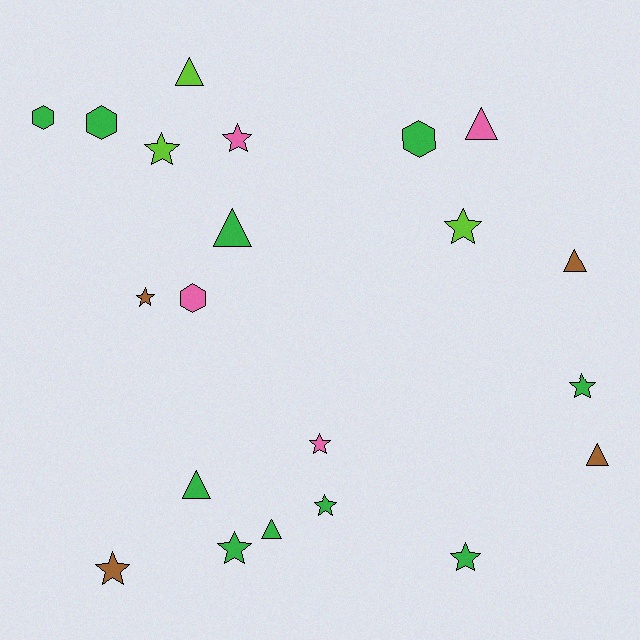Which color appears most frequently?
Green, with 10 objects.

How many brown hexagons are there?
There are no brown hexagons.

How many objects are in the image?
There are 21 objects.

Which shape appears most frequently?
Star, with 10 objects.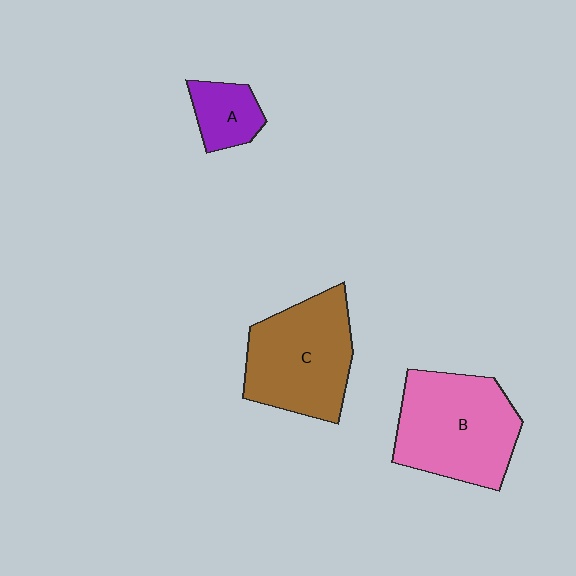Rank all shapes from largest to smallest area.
From largest to smallest: B (pink), C (brown), A (purple).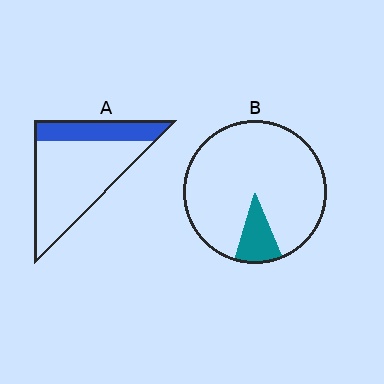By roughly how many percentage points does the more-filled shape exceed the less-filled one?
By roughly 15 percentage points (A over B).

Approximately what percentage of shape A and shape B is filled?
A is approximately 25% and B is approximately 10%.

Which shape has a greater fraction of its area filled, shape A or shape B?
Shape A.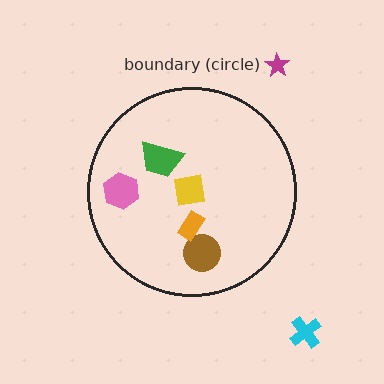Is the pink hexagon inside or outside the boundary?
Inside.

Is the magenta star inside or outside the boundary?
Outside.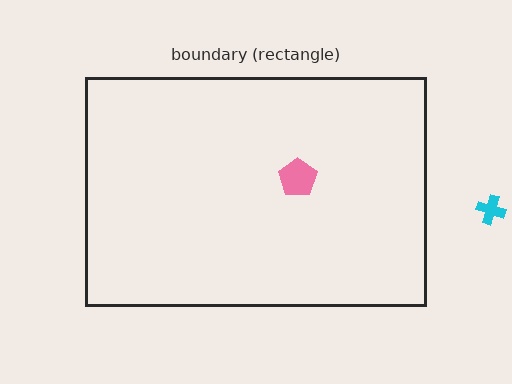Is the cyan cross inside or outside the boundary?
Outside.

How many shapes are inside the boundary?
1 inside, 1 outside.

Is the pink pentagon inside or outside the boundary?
Inside.